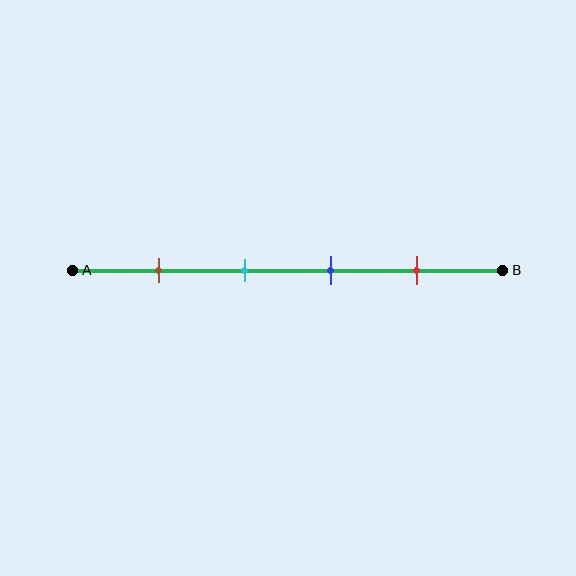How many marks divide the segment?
There are 4 marks dividing the segment.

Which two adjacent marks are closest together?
The cyan and blue marks are the closest adjacent pair.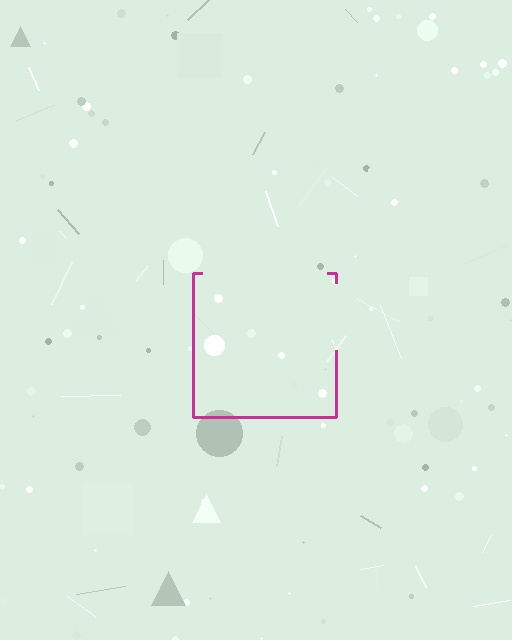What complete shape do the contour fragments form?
The contour fragments form a square.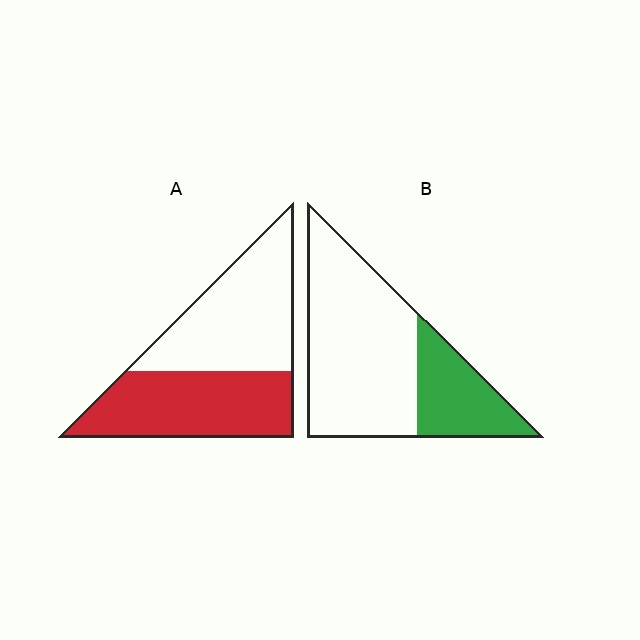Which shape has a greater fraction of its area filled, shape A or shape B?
Shape A.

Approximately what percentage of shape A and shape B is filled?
A is approximately 50% and B is approximately 30%.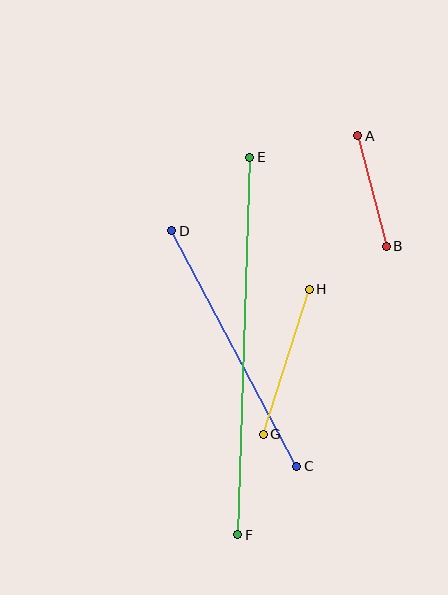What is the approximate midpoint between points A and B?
The midpoint is at approximately (372, 191) pixels.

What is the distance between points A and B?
The distance is approximately 114 pixels.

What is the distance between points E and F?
The distance is approximately 377 pixels.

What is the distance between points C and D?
The distance is approximately 267 pixels.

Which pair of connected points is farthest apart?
Points E and F are farthest apart.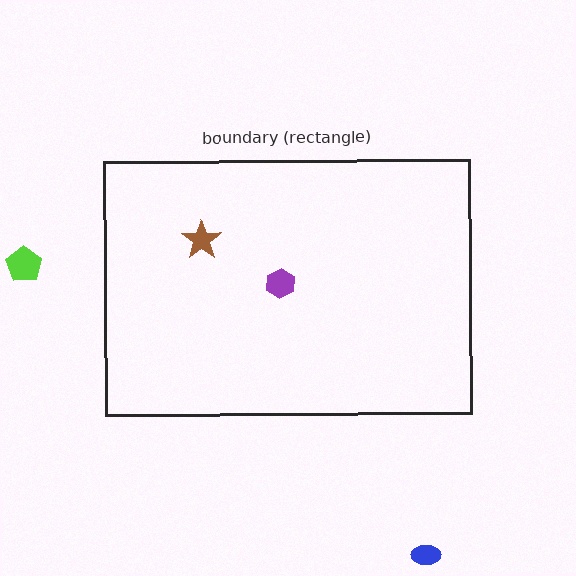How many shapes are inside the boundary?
2 inside, 2 outside.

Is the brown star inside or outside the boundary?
Inside.